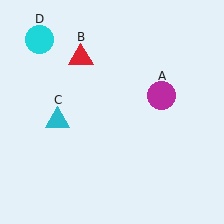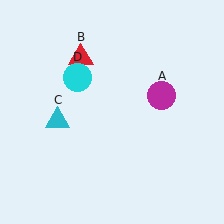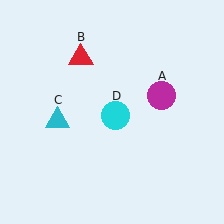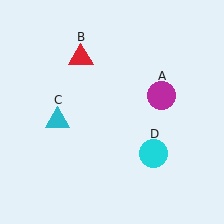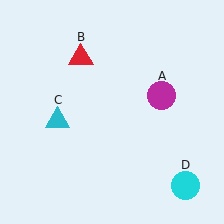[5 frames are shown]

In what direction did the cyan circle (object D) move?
The cyan circle (object D) moved down and to the right.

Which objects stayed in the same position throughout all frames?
Magenta circle (object A) and red triangle (object B) and cyan triangle (object C) remained stationary.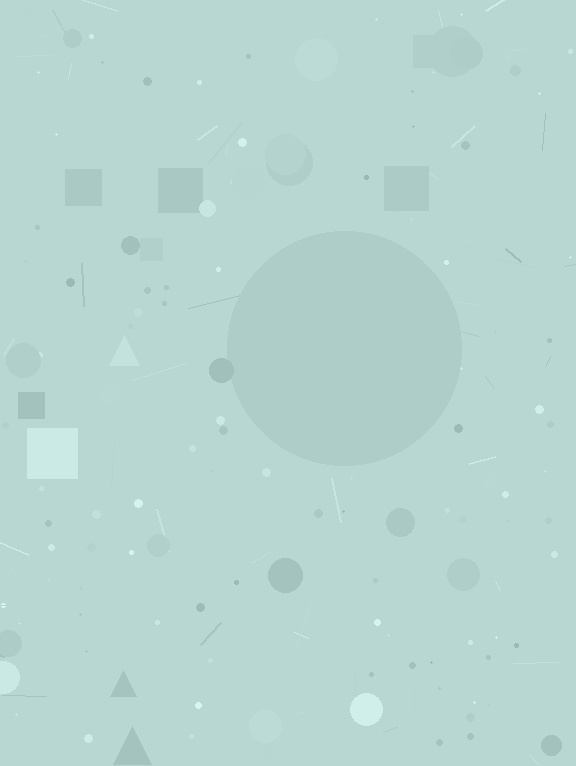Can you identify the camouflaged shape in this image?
The camouflaged shape is a circle.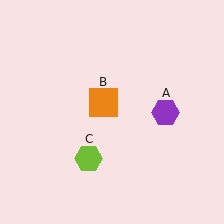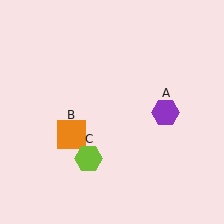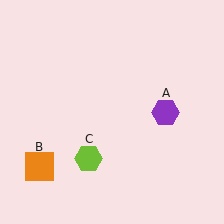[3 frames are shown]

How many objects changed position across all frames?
1 object changed position: orange square (object B).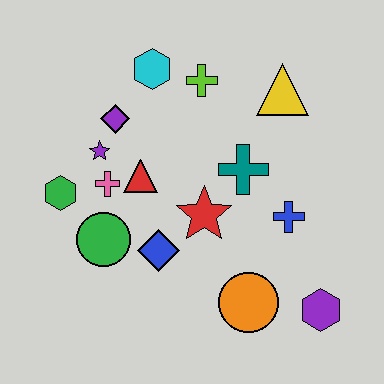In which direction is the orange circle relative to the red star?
The orange circle is below the red star.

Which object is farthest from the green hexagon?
The purple hexagon is farthest from the green hexagon.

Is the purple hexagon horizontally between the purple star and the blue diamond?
No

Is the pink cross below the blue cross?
No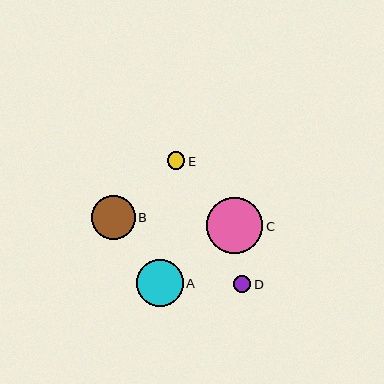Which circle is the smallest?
Circle D is the smallest with a size of approximately 18 pixels.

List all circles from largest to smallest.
From largest to smallest: C, A, B, E, D.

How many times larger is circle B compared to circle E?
Circle B is approximately 2.5 times the size of circle E.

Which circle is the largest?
Circle C is the largest with a size of approximately 56 pixels.